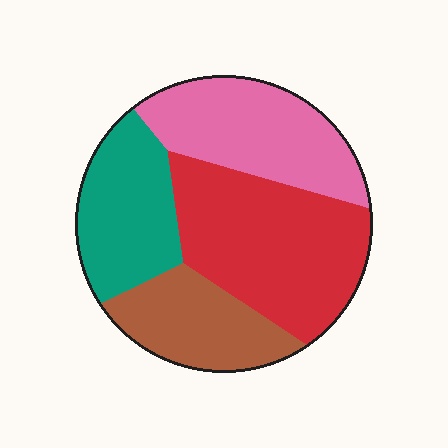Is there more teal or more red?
Red.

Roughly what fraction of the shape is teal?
Teal covers around 20% of the shape.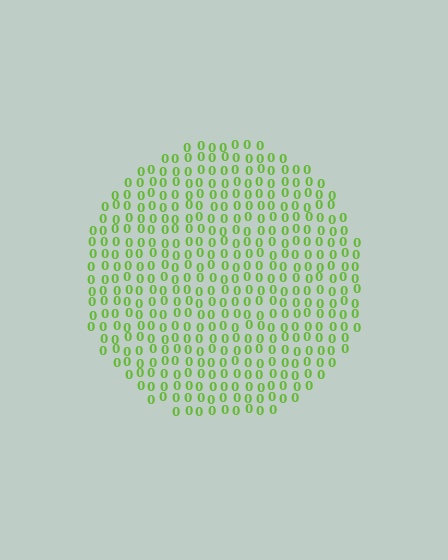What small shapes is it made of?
It is made of small digit 0's.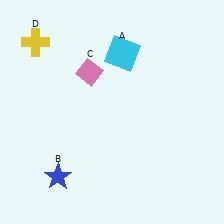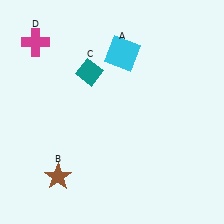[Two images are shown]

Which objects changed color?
B changed from blue to brown. C changed from pink to teal. D changed from yellow to magenta.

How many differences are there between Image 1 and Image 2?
There are 3 differences between the two images.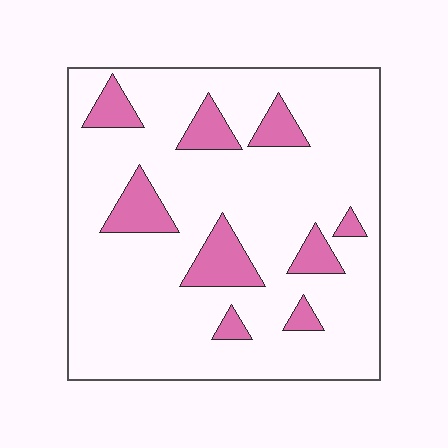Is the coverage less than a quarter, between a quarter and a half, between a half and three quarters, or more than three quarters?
Less than a quarter.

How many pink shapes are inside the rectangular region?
9.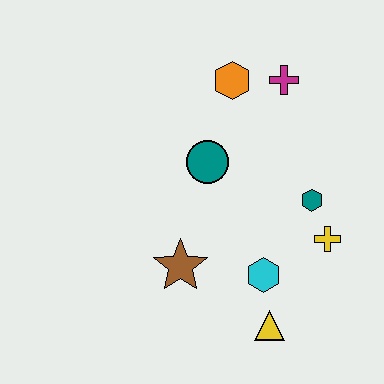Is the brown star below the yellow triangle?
No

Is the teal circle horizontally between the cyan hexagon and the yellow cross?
No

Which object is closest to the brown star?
The cyan hexagon is closest to the brown star.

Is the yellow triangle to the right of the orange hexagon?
Yes